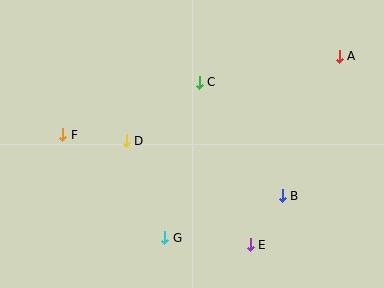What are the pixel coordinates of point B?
Point B is at (282, 196).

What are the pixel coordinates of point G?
Point G is at (165, 238).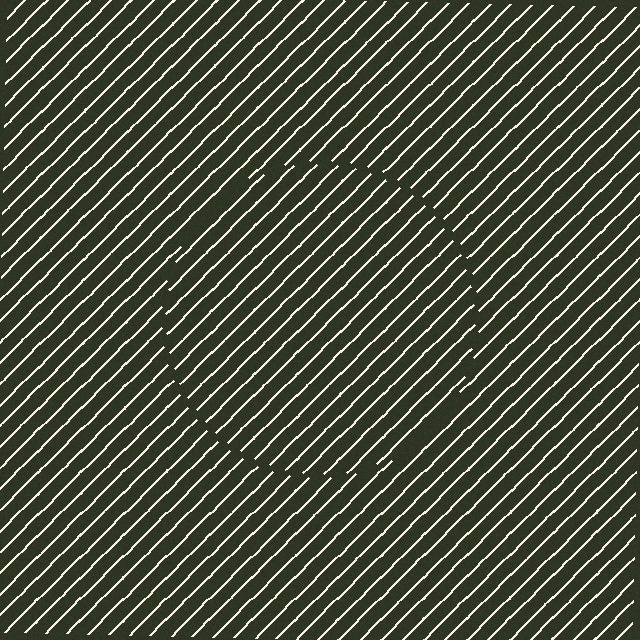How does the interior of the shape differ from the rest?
The interior of the shape contains the same grating, shifted by half a period — the contour is defined by the phase discontinuity where line-ends from the inner and outer gratings abut.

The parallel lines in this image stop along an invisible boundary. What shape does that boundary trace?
An illusory circle. The interior of the shape contains the same grating, shifted by half a period — the contour is defined by the phase discontinuity where line-ends from the inner and outer gratings abut.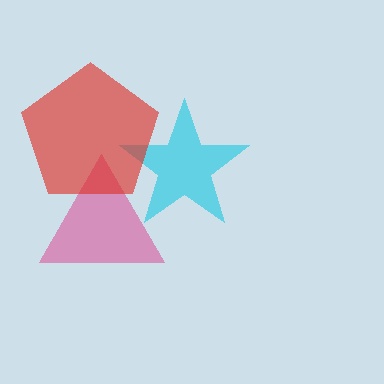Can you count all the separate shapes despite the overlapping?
Yes, there are 3 separate shapes.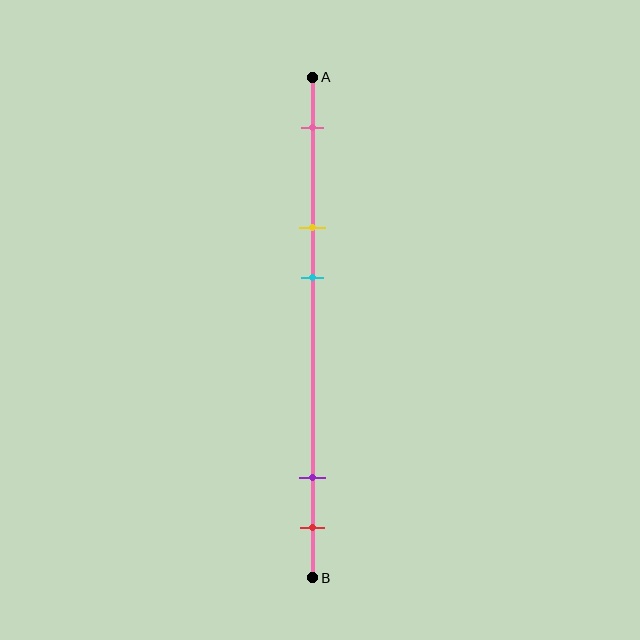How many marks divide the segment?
There are 5 marks dividing the segment.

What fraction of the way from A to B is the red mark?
The red mark is approximately 90% (0.9) of the way from A to B.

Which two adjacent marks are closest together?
The purple and red marks are the closest adjacent pair.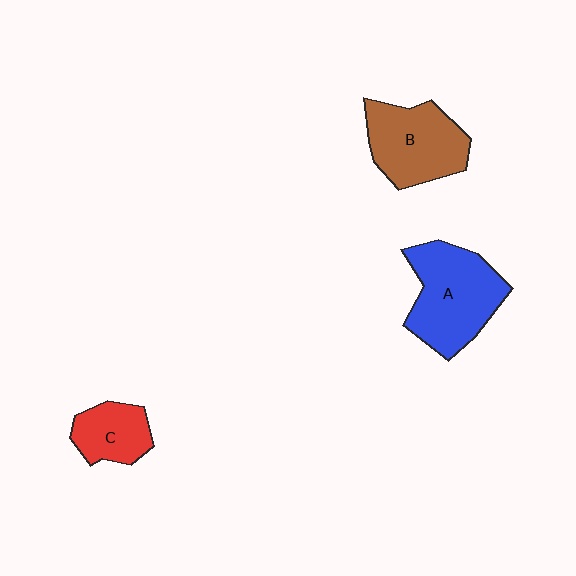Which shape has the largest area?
Shape A (blue).